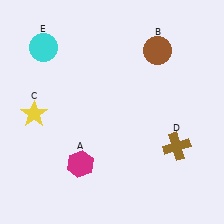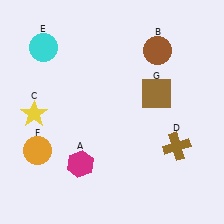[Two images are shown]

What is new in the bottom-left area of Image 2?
An orange circle (F) was added in the bottom-left area of Image 2.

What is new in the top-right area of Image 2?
A brown square (G) was added in the top-right area of Image 2.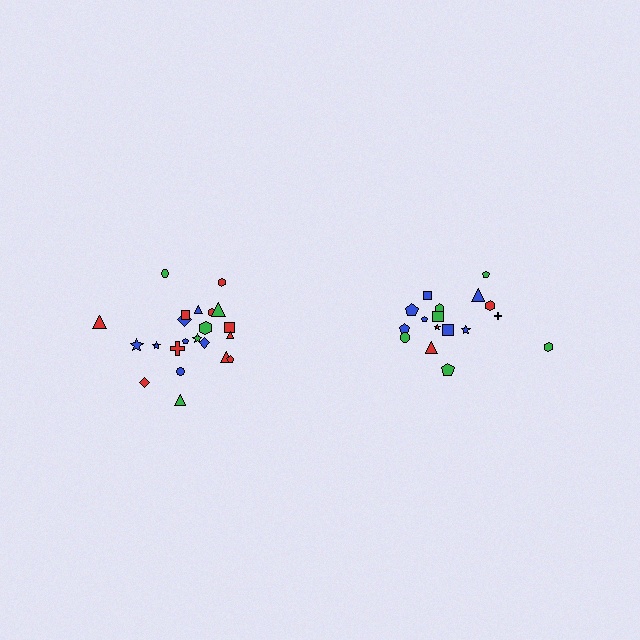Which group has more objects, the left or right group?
The left group.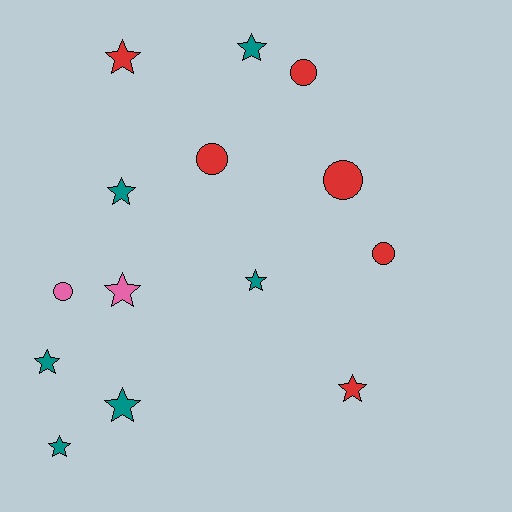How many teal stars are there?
There are 6 teal stars.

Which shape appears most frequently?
Star, with 9 objects.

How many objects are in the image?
There are 14 objects.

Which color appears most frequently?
Teal, with 6 objects.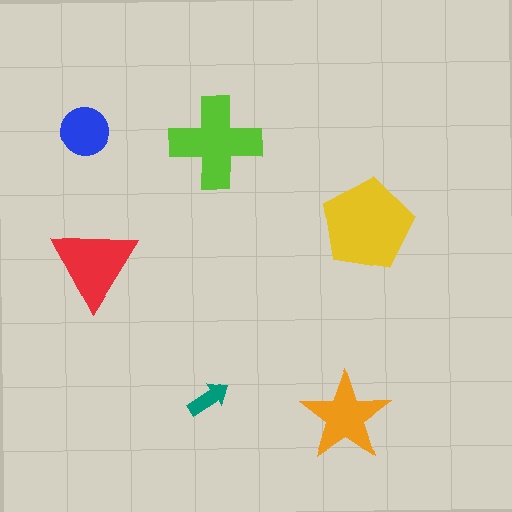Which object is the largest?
The yellow pentagon.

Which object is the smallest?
The teal arrow.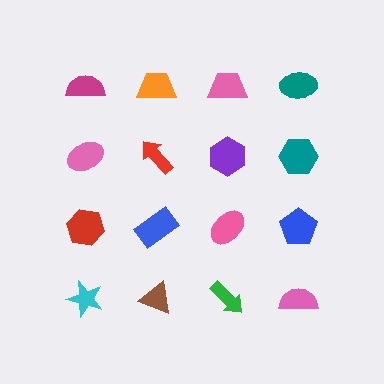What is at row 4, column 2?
A brown triangle.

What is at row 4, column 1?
A cyan star.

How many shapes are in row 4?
4 shapes.